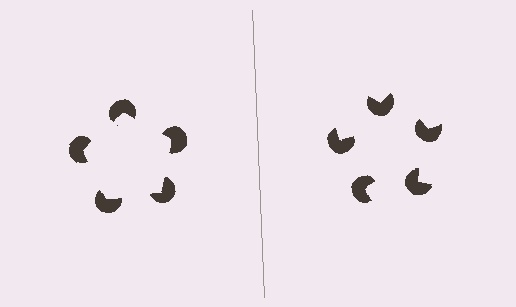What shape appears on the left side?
An illusory pentagon.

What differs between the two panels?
The pac-man discs are positioned identically on both sides; only the wedge orientations differ. On the left they align to a pentagon; on the right they are misaligned.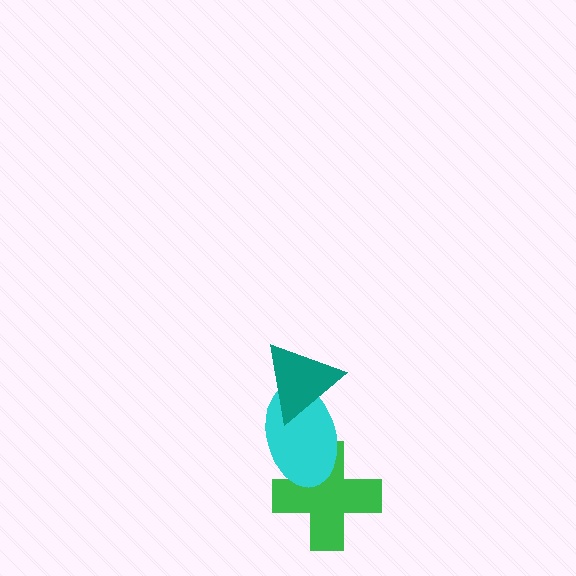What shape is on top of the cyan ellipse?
The teal triangle is on top of the cyan ellipse.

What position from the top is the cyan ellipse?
The cyan ellipse is 2nd from the top.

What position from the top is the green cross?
The green cross is 3rd from the top.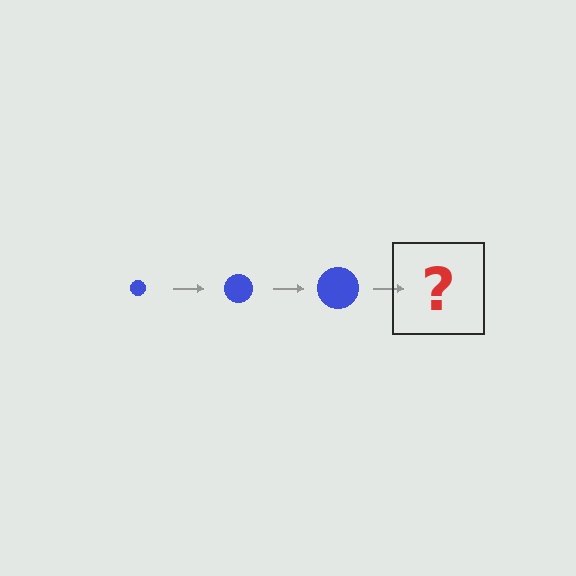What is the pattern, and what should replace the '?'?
The pattern is that the circle gets progressively larger each step. The '?' should be a blue circle, larger than the previous one.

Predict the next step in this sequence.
The next step is a blue circle, larger than the previous one.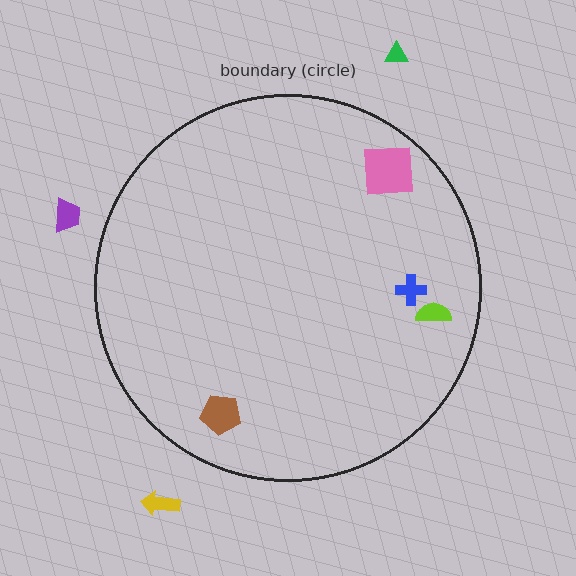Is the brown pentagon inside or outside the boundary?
Inside.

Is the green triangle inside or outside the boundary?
Outside.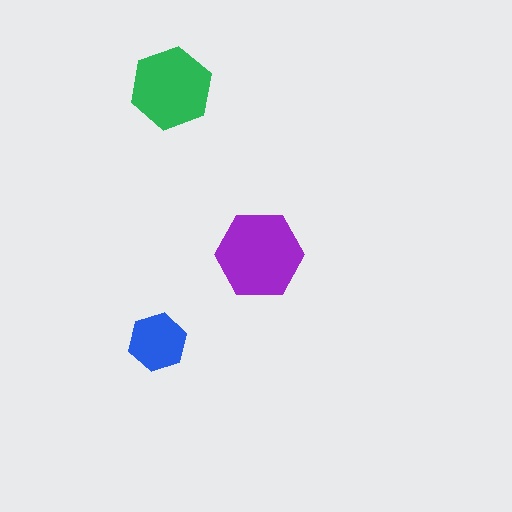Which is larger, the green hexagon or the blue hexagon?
The green one.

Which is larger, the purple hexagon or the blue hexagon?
The purple one.